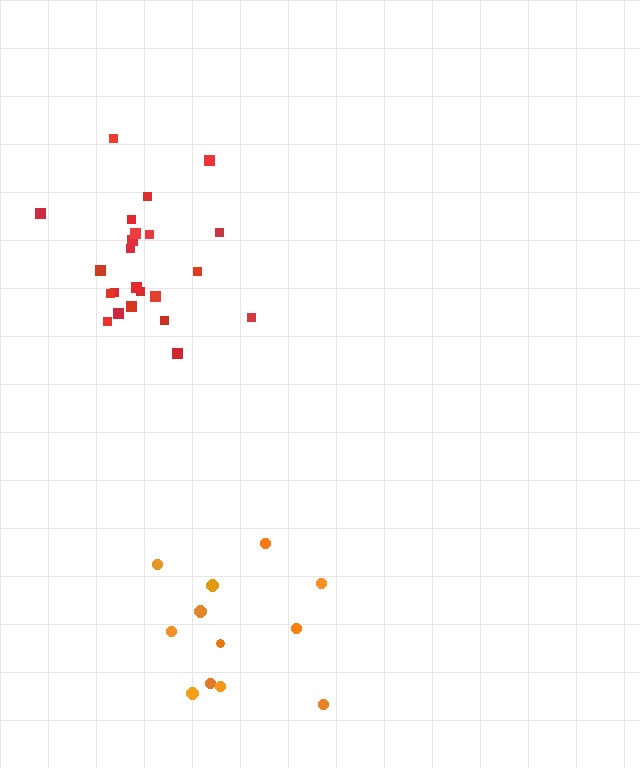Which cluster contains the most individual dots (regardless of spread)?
Red (23).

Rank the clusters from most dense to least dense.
red, orange.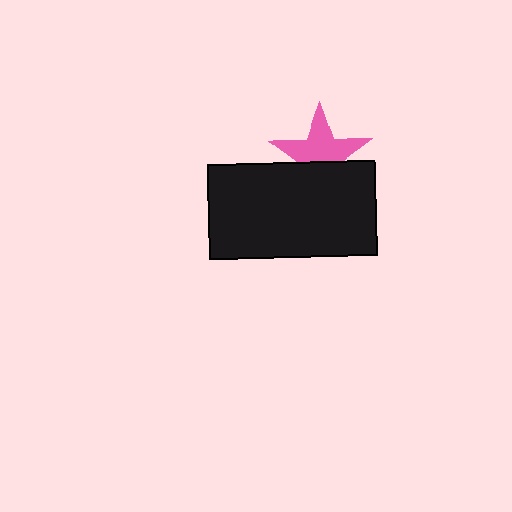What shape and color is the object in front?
The object in front is a black rectangle.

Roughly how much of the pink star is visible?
About half of it is visible (roughly 61%).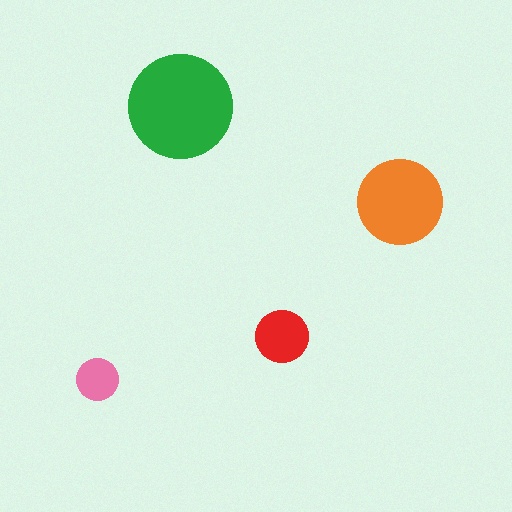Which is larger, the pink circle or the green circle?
The green one.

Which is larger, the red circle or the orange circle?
The orange one.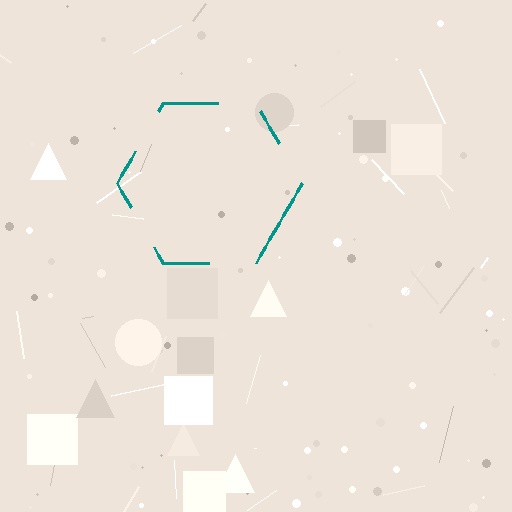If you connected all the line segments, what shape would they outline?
They would outline a hexagon.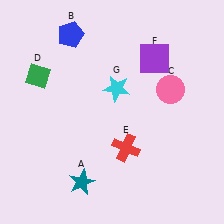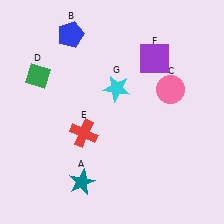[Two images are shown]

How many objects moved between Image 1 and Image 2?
1 object moved between the two images.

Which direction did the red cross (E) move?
The red cross (E) moved left.